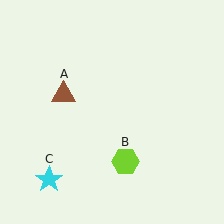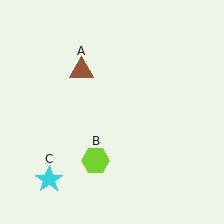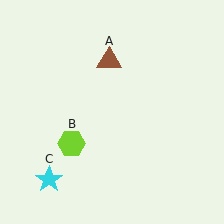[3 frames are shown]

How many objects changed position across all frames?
2 objects changed position: brown triangle (object A), lime hexagon (object B).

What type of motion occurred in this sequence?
The brown triangle (object A), lime hexagon (object B) rotated clockwise around the center of the scene.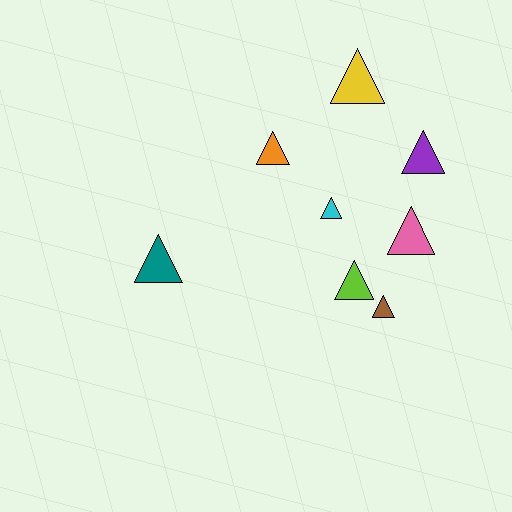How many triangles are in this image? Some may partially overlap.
There are 8 triangles.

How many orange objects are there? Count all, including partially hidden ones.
There is 1 orange object.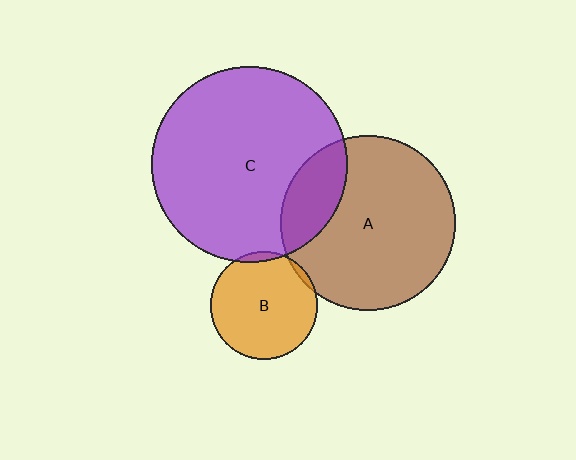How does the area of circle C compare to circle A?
Approximately 1.3 times.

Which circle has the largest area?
Circle C (purple).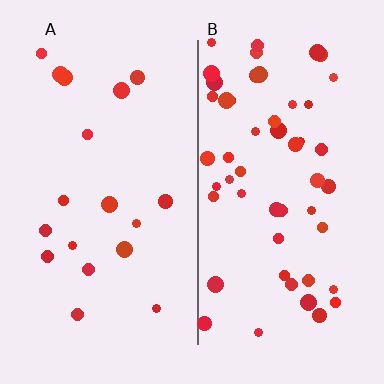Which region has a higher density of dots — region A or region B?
B (the right).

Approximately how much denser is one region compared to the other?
Approximately 2.7× — region B over region A.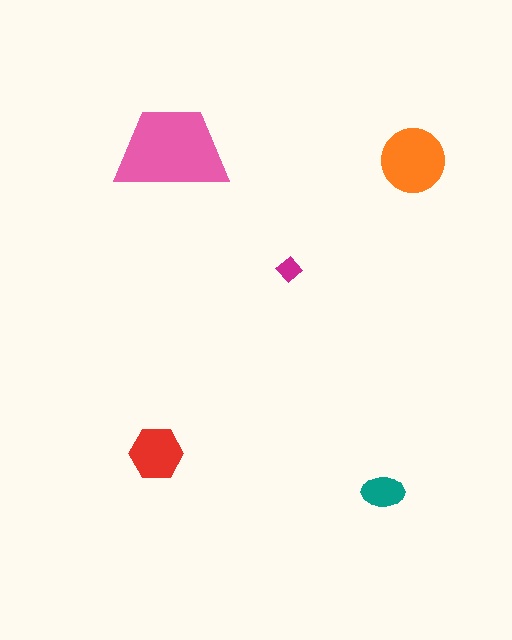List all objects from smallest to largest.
The magenta diamond, the teal ellipse, the red hexagon, the orange circle, the pink trapezoid.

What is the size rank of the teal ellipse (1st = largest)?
4th.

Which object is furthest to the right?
The orange circle is rightmost.